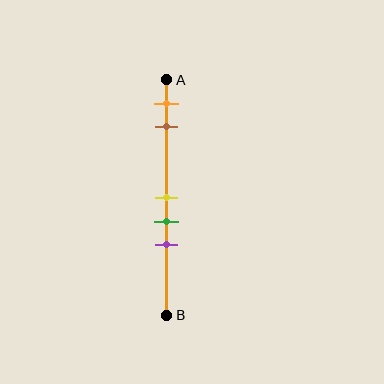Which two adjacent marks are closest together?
The yellow and green marks are the closest adjacent pair.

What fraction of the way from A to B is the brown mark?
The brown mark is approximately 20% (0.2) of the way from A to B.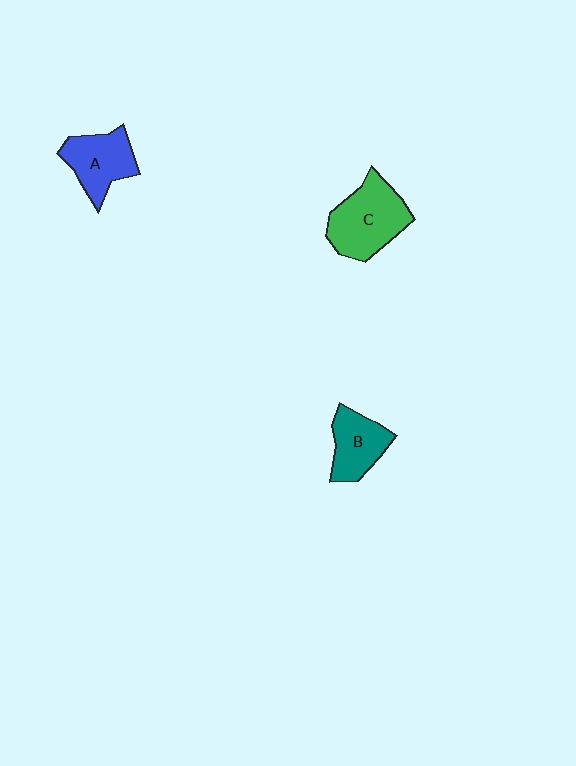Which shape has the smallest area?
Shape B (teal).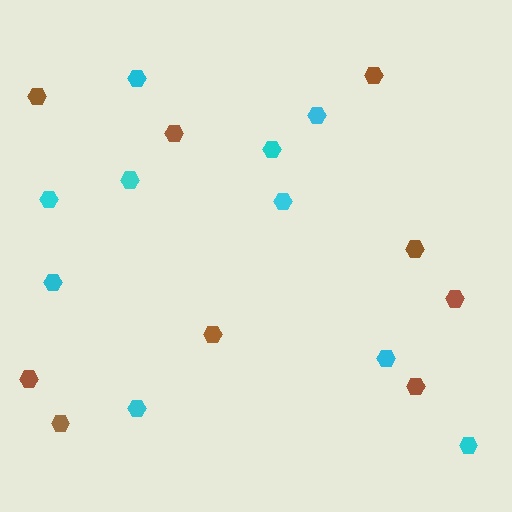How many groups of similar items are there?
There are 2 groups: one group of cyan hexagons (10) and one group of brown hexagons (9).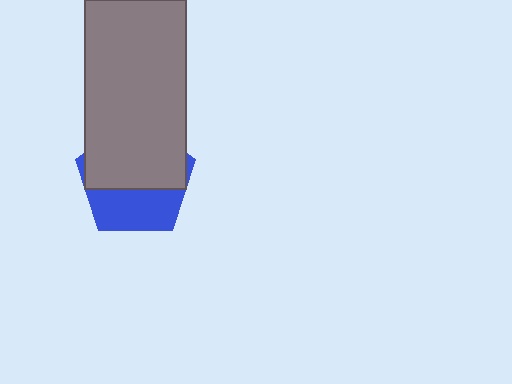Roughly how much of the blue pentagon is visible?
A small part of it is visible (roughly 41%).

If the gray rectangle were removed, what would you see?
You would see the complete blue pentagon.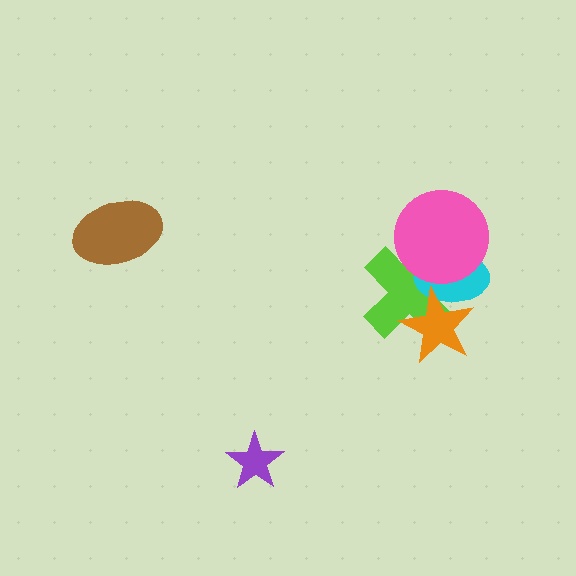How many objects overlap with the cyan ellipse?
3 objects overlap with the cyan ellipse.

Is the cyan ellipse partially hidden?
Yes, it is partially covered by another shape.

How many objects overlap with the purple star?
0 objects overlap with the purple star.